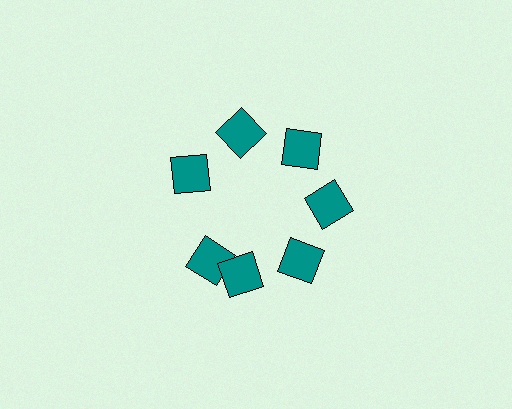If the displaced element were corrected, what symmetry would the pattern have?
It would have 7-fold rotational symmetry — the pattern would map onto itself every 51 degrees.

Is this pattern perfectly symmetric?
No. The 7 teal squares are arranged in a ring, but one element near the 8 o'clock position is rotated out of alignment along the ring, breaking the 7-fold rotational symmetry.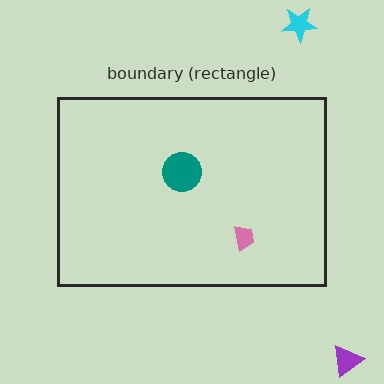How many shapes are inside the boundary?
2 inside, 2 outside.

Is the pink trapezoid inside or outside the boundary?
Inside.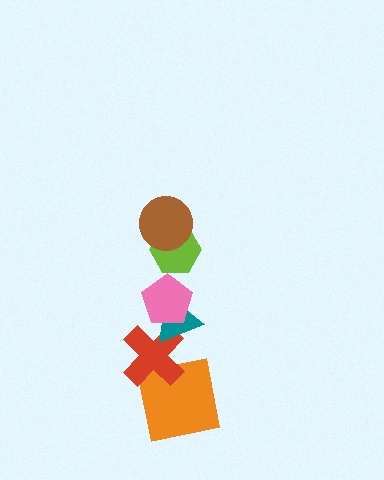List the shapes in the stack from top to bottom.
From top to bottom: the brown circle, the lime hexagon, the pink pentagon, the teal triangle, the red cross, the orange square.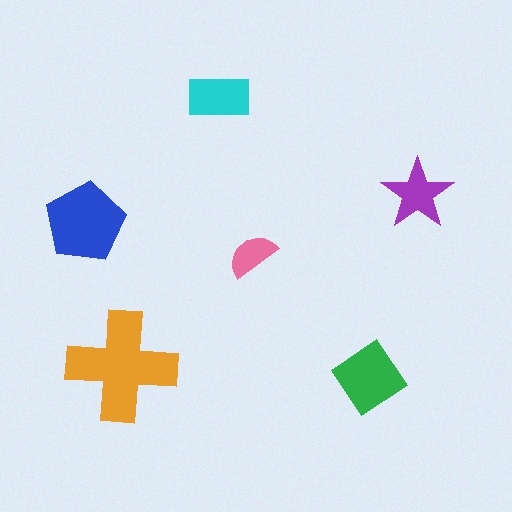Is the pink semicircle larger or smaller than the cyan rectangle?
Smaller.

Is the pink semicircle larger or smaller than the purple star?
Smaller.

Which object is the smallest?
The pink semicircle.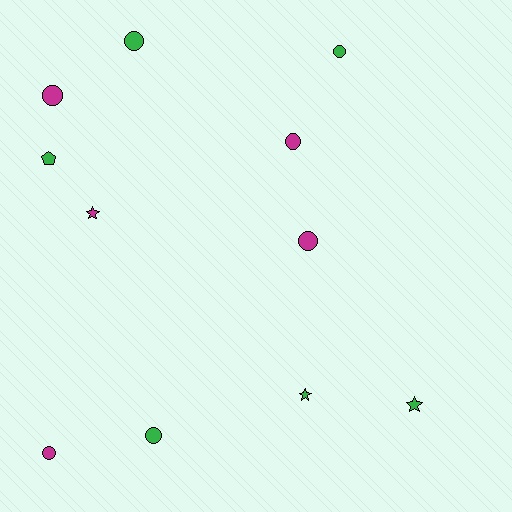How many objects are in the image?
There are 11 objects.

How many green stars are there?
There are 2 green stars.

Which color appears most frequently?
Green, with 6 objects.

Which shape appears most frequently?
Circle, with 7 objects.